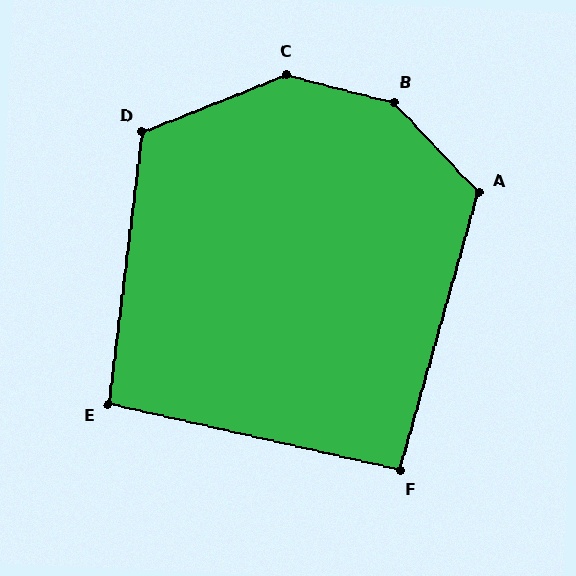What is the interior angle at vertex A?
Approximately 121 degrees (obtuse).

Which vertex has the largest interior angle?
B, at approximately 148 degrees.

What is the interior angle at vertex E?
Approximately 96 degrees (obtuse).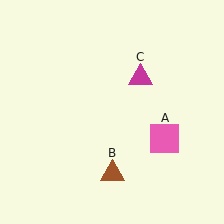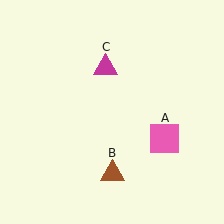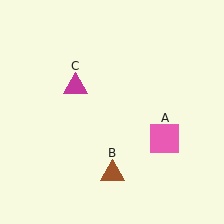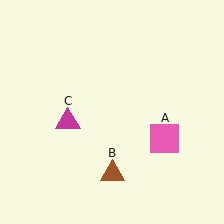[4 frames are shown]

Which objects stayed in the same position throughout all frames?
Pink square (object A) and brown triangle (object B) remained stationary.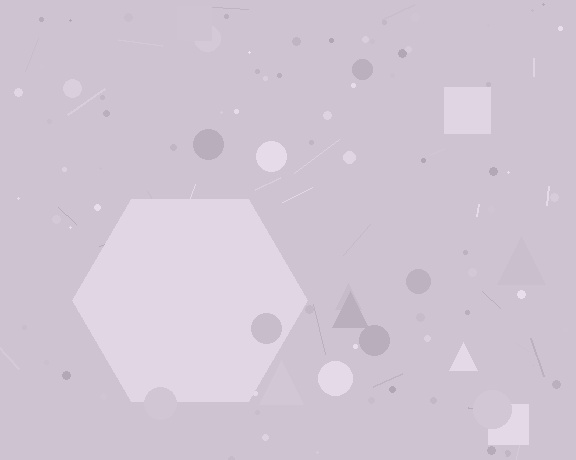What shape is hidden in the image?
A hexagon is hidden in the image.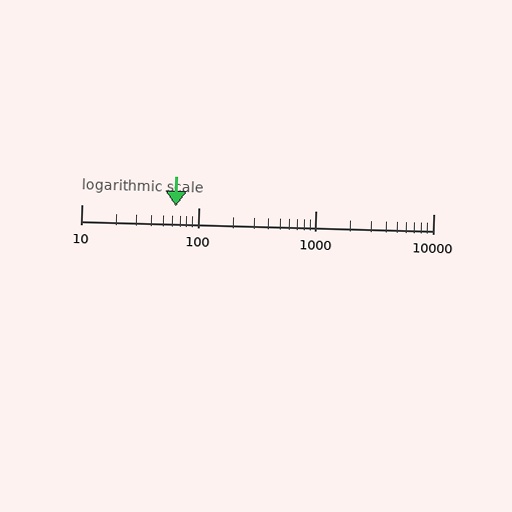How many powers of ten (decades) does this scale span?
The scale spans 3 decades, from 10 to 10000.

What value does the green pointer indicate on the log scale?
The pointer indicates approximately 64.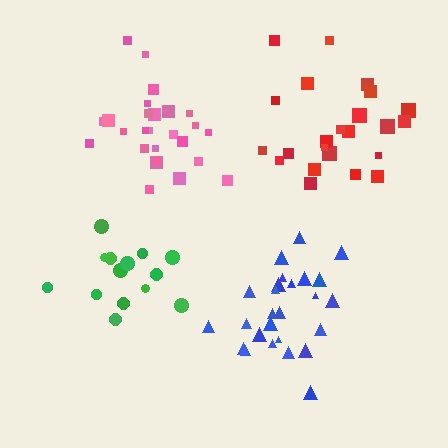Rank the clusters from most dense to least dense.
blue, pink, green, red.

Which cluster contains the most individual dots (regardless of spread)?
Blue (26).